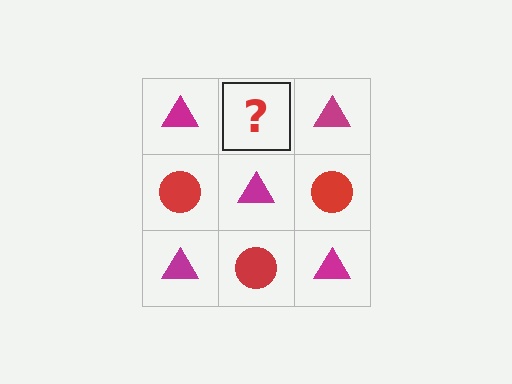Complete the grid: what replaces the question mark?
The question mark should be replaced with a red circle.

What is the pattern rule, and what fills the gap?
The rule is that it alternates magenta triangle and red circle in a checkerboard pattern. The gap should be filled with a red circle.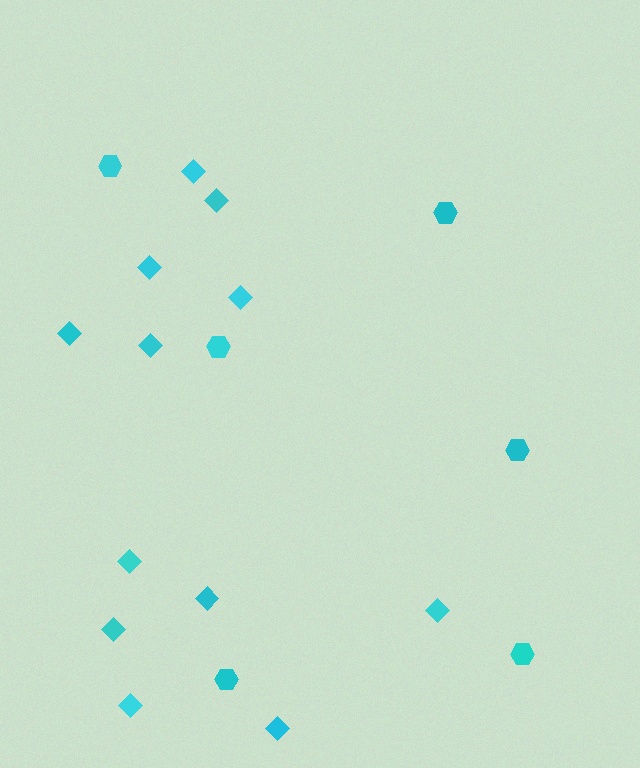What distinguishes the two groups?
There are 2 groups: one group of hexagons (6) and one group of diamonds (12).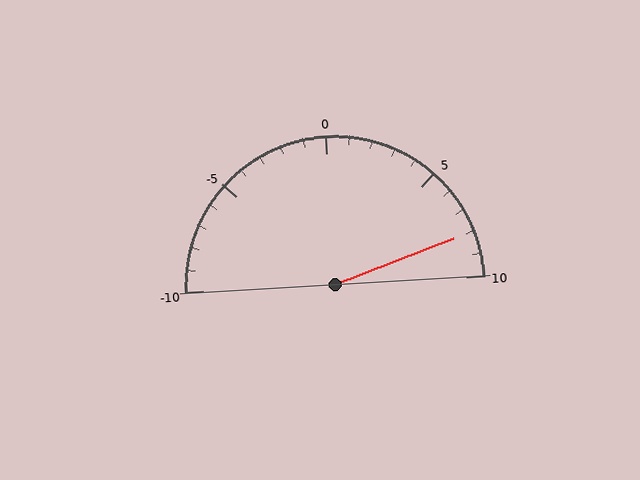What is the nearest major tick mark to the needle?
The nearest major tick mark is 10.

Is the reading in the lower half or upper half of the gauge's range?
The reading is in the upper half of the range (-10 to 10).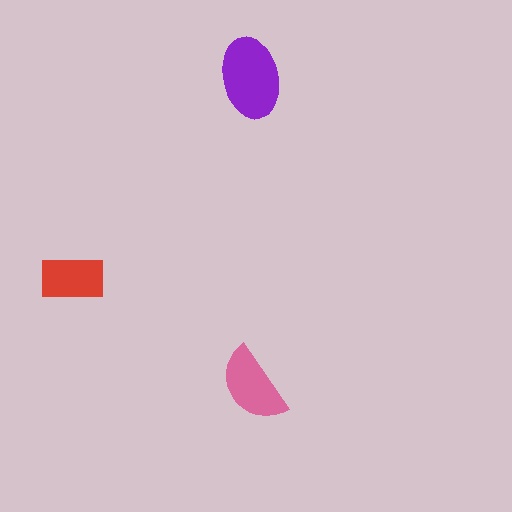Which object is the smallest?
The red rectangle.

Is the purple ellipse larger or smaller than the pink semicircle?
Larger.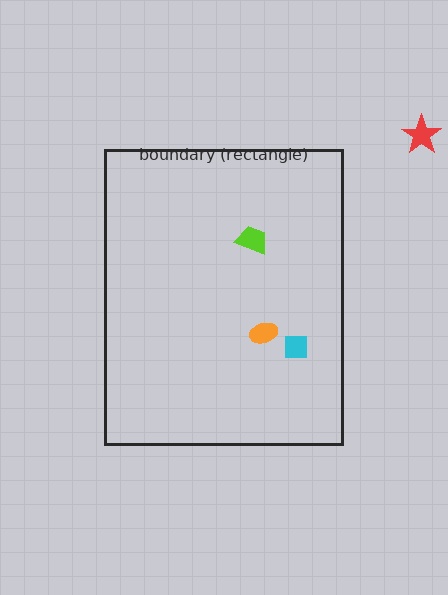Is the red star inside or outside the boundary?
Outside.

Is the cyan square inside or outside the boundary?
Inside.